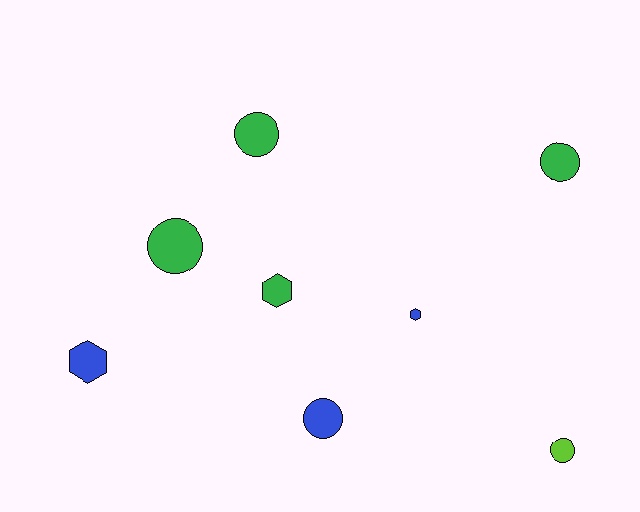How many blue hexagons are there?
There are 2 blue hexagons.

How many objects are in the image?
There are 8 objects.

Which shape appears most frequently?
Circle, with 5 objects.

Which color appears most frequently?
Green, with 4 objects.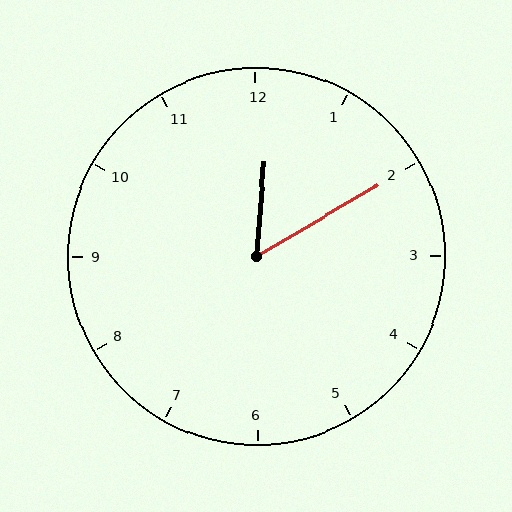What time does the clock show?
12:10.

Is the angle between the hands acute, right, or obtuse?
It is acute.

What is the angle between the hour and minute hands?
Approximately 55 degrees.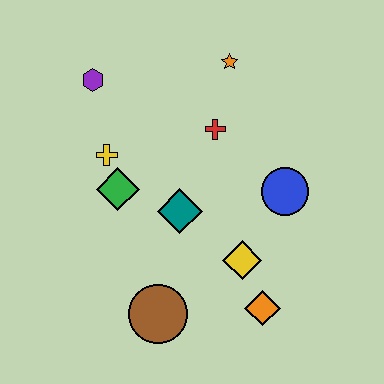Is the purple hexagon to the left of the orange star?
Yes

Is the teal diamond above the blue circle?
No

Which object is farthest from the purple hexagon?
The orange diamond is farthest from the purple hexagon.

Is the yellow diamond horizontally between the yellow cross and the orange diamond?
Yes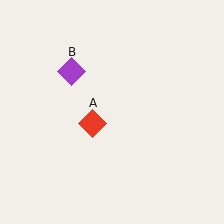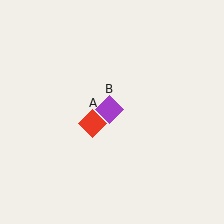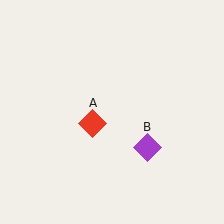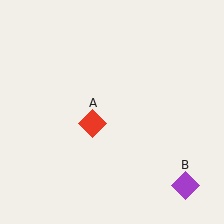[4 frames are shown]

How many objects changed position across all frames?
1 object changed position: purple diamond (object B).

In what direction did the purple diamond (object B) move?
The purple diamond (object B) moved down and to the right.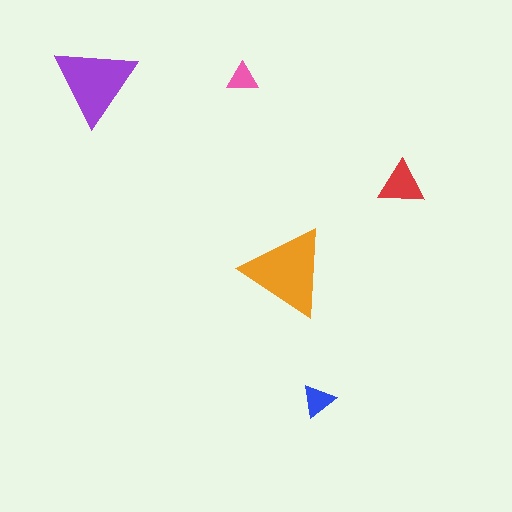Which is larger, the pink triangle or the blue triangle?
The blue one.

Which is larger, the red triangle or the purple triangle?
The purple one.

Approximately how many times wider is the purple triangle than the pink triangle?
About 2.5 times wider.